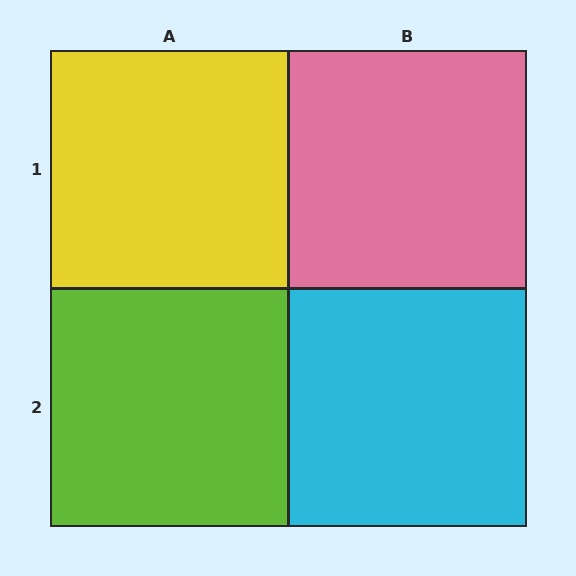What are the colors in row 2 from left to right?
Lime, cyan.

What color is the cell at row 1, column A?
Yellow.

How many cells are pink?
1 cell is pink.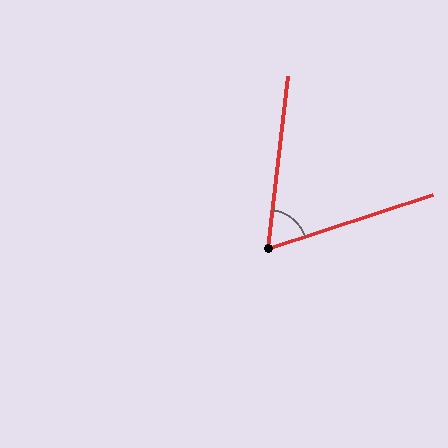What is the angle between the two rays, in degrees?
Approximately 65 degrees.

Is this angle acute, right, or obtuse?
It is acute.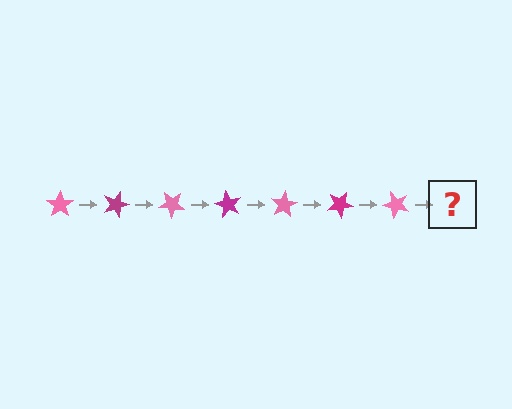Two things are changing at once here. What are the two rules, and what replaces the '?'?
The two rules are that it rotates 20 degrees each step and the color cycles through pink and magenta. The '?' should be a magenta star, rotated 140 degrees from the start.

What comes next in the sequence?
The next element should be a magenta star, rotated 140 degrees from the start.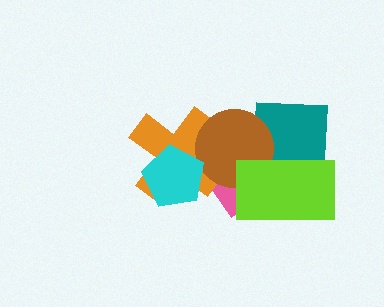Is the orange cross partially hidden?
Yes, it is partially covered by another shape.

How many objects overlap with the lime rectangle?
3 objects overlap with the lime rectangle.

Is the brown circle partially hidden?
Yes, it is partially covered by another shape.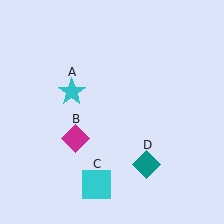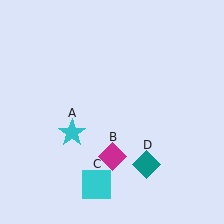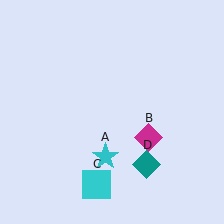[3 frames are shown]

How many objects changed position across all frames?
2 objects changed position: cyan star (object A), magenta diamond (object B).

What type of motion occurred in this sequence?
The cyan star (object A), magenta diamond (object B) rotated counterclockwise around the center of the scene.